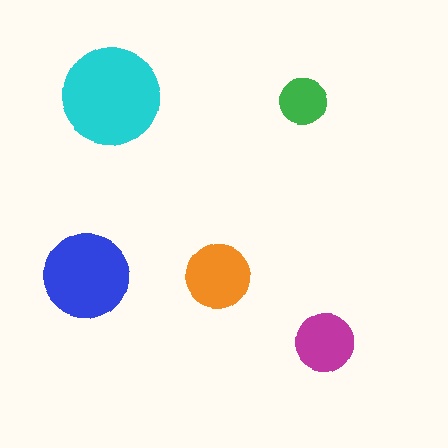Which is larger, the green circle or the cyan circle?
The cyan one.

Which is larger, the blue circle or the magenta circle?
The blue one.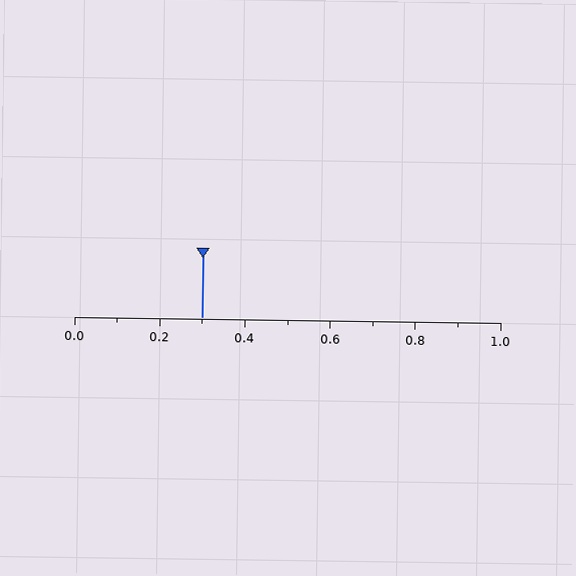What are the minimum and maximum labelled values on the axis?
The axis runs from 0.0 to 1.0.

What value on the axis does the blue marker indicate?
The marker indicates approximately 0.3.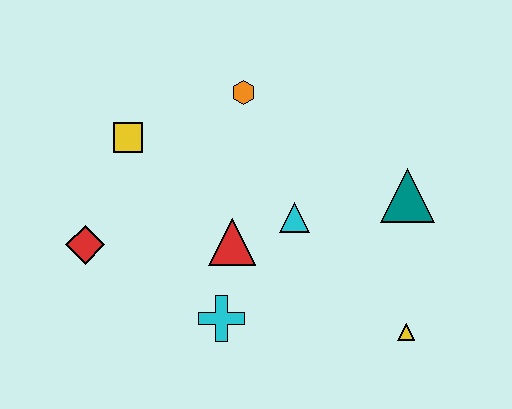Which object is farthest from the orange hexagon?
The yellow triangle is farthest from the orange hexagon.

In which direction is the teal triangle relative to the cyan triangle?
The teal triangle is to the right of the cyan triangle.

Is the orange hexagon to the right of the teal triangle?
No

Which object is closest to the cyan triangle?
The red triangle is closest to the cyan triangle.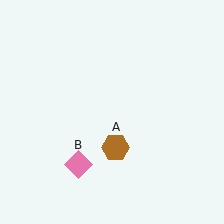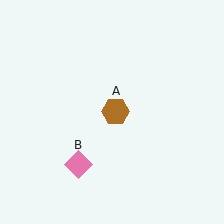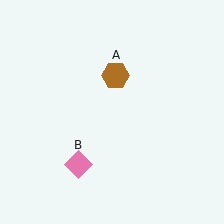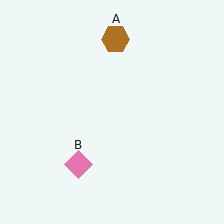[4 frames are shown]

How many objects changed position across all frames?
1 object changed position: brown hexagon (object A).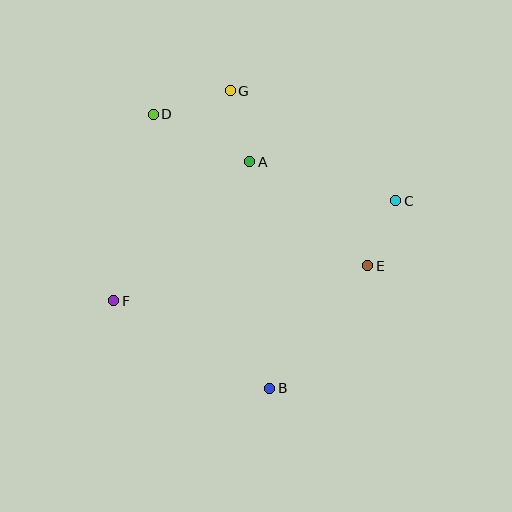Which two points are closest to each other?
Points C and E are closest to each other.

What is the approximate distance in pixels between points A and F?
The distance between A and F is approximately 194 pixels.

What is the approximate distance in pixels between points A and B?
The distance between A and B is approximately 228 pixels.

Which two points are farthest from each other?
Points B and G are farthest from each other.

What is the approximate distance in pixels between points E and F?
The distance between E and F is approximately 256 pixels.